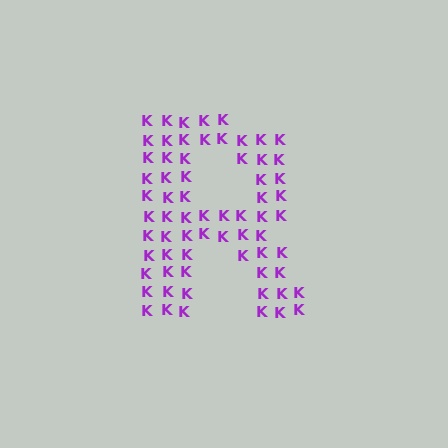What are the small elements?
The small elements are letter K's.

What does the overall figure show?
The overall figure shows the letter R.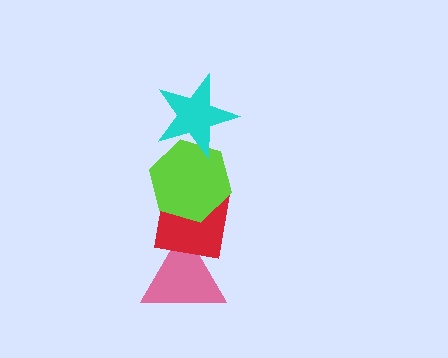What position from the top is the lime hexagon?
The lime hexagon is 2nd from the top.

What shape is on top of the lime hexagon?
The cyan star is on top of the lime hexagon.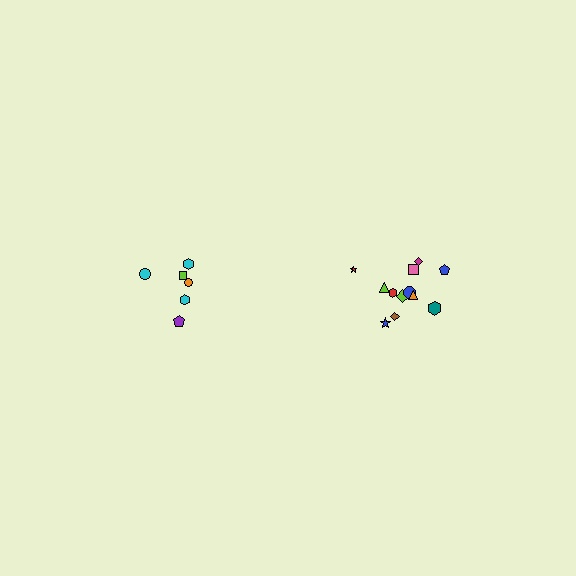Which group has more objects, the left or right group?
The right group.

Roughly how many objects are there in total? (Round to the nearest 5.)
Roughly 20 objects in total.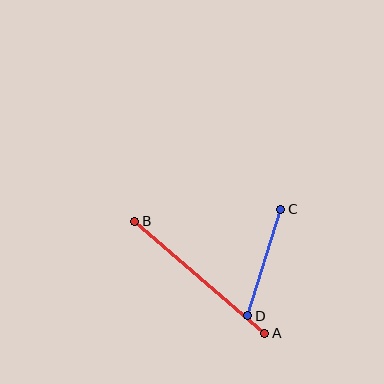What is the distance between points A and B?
The distance is approximately 171 pixels.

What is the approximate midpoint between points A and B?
The midpoint is at approximately (200, 277) pixels.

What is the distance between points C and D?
The distance is approximately 111 pixels.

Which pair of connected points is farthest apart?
Points A and B are farthest apart.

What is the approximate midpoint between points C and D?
The midpoint is at approximately (264, 262) pixels.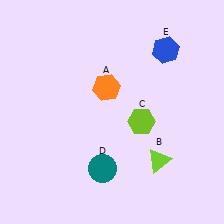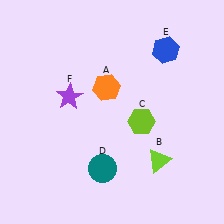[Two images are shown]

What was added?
A purple star (F) was added in Image 2.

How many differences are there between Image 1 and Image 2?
There is 1 difference between the two images.